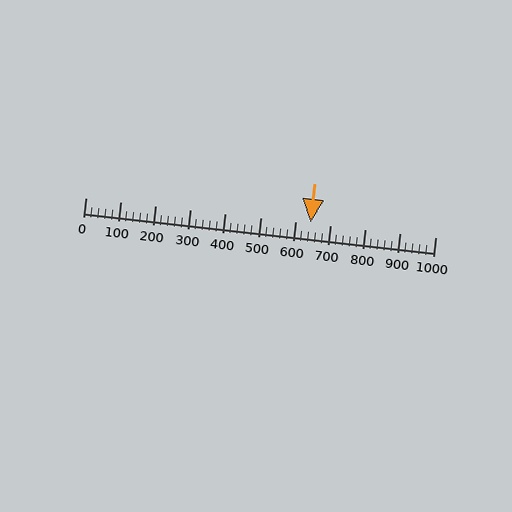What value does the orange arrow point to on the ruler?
The orange arrow points to approximately 642.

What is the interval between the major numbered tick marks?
The major tick marks are spaced 100 units apart.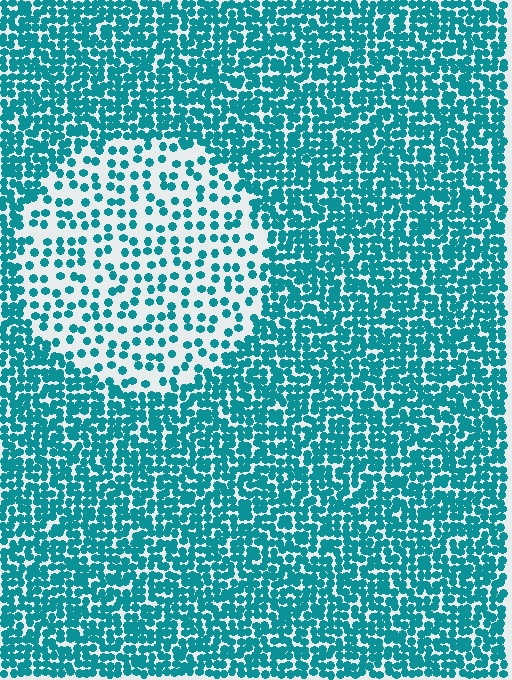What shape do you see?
I see a circle.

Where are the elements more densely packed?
The elements are more densely packed outside the circle boundary.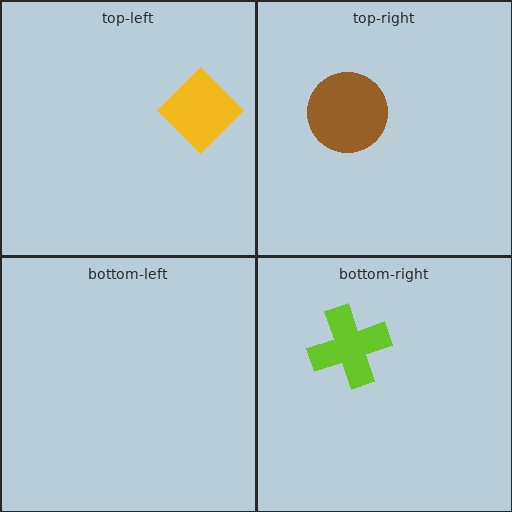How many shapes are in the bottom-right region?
1.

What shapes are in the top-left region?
The yellow diamond.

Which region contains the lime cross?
The bottom-right region.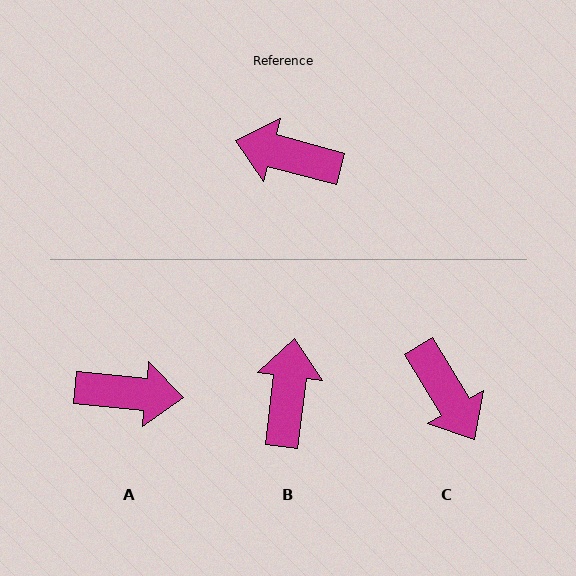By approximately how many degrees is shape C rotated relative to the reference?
Approximately 136 degrees counter-clockwise.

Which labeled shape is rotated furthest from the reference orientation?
A, about 170 degrees away.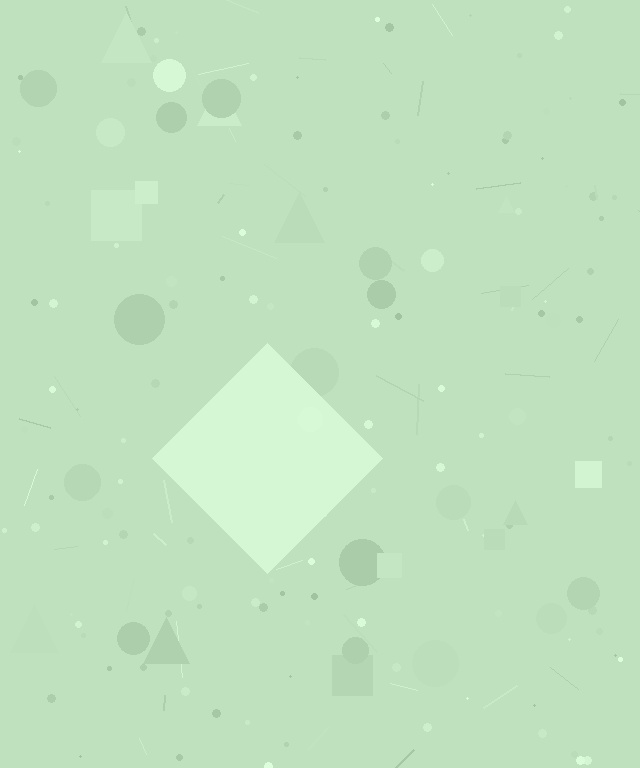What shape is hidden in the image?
A diamond is hidden in the image.